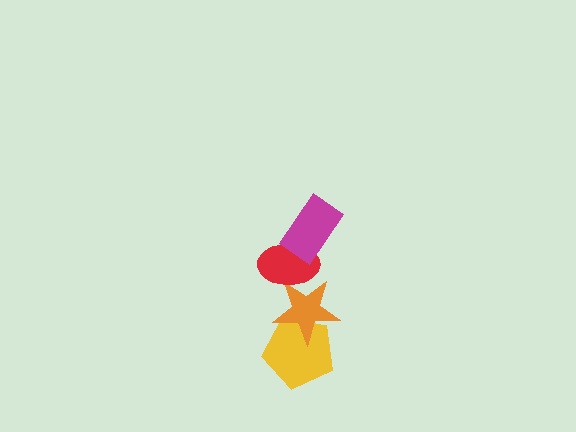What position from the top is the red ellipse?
The red ellipse is 2nd from the top.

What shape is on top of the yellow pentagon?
The orange star is on top of the yellow pentagon.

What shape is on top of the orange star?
The red ellipse is on top of the orange star.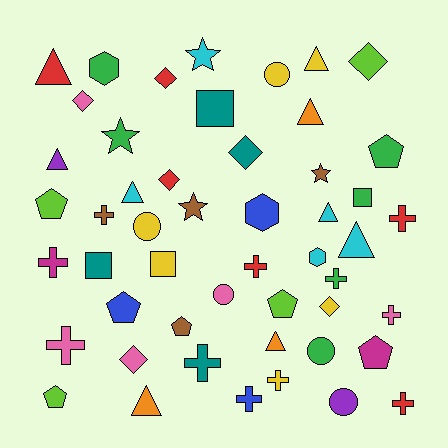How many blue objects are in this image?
There are 3 blue objects.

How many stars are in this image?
There are 4 stars.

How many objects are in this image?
There are 50 objects.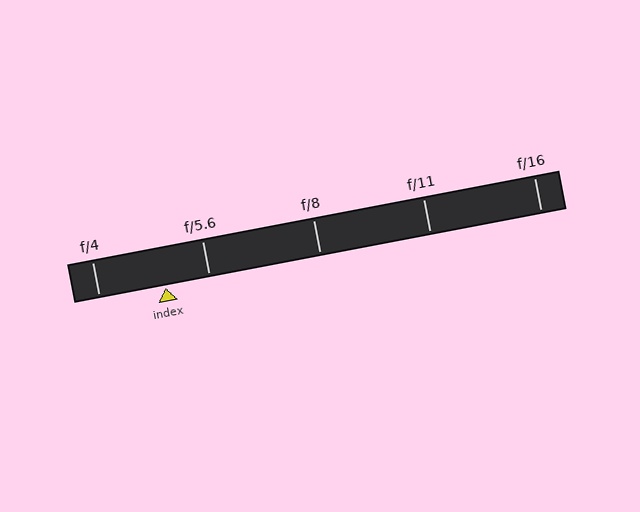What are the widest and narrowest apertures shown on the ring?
The widest aperture shown is f/4 and the narrowest is f/16.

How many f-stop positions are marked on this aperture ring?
There are 5 f-stop positions marked.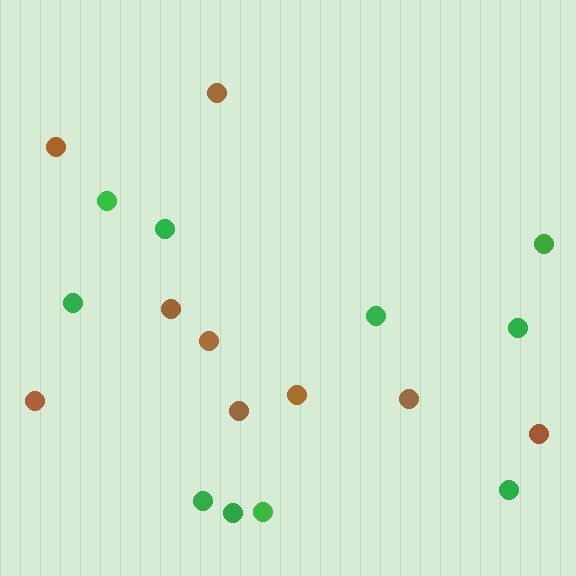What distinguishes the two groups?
There are 2 groups: one group of brown circles (9) and one group of green circles (10).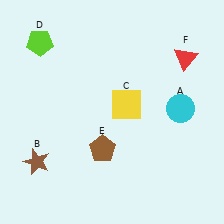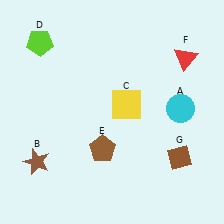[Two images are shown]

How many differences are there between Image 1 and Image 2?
There is 1 difference between the two images.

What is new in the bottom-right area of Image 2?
A brown diamond (G) was added in the bottom-right area of Image 2.